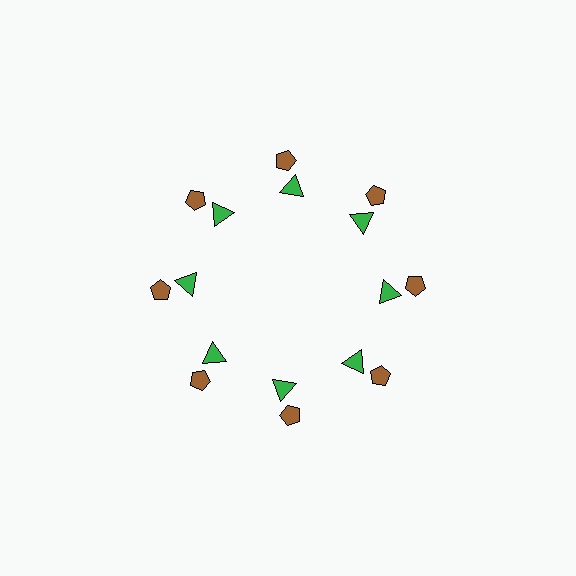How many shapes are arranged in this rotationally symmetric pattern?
There are 16 shapes, arranged in 8 groups of 2.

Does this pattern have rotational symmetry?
Yes, this pattern has 8-fold rotational symmetry. It looks the same after rotating 45 degrees around the center.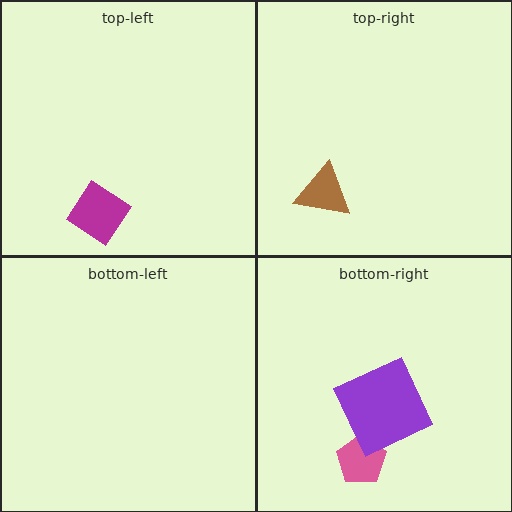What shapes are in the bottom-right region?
The pink pentagon, the purple square.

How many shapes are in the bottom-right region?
2.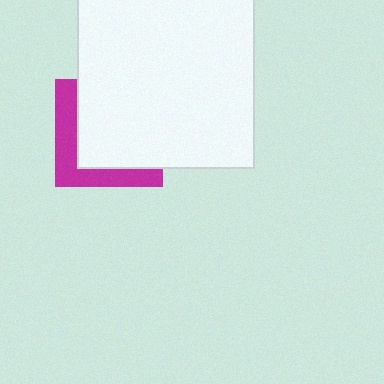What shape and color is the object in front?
The object in front is a white square.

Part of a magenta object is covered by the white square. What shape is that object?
It is a square.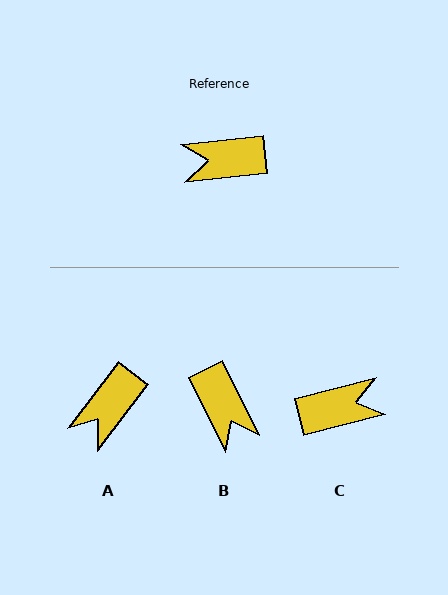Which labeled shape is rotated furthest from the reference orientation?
C, about 172 degrees away.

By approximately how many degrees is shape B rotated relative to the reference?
Approximately 110 degrees counter-clockwise.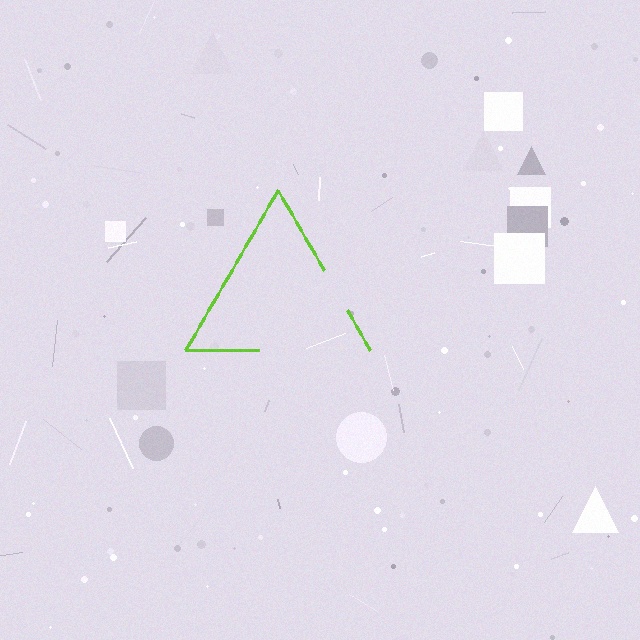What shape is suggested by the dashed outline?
The dashed outline suggests a triangle.